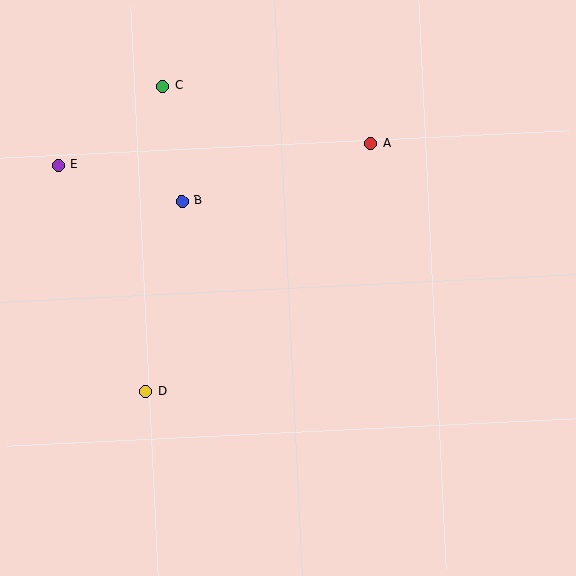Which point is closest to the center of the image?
Point B at (182, 201) is closest to the center.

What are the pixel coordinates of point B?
Point B is at (182, 201).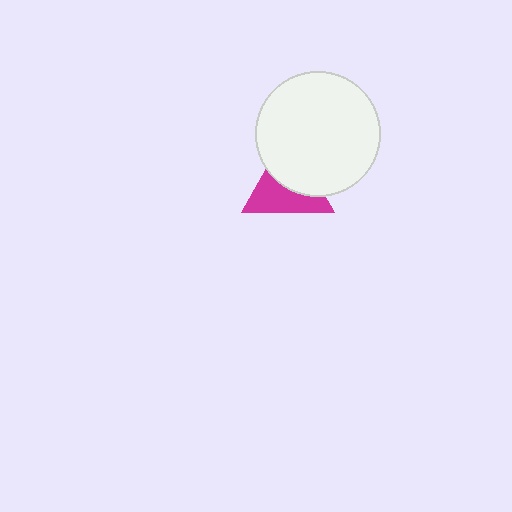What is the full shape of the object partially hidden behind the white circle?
The partially hidden object is a magenta triangle.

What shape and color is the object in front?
The object in front is a white circle.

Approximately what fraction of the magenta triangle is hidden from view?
Roughly 48% of the magenta triangle is hidden behind the white circle.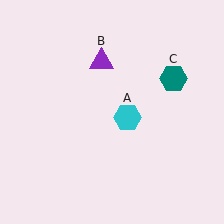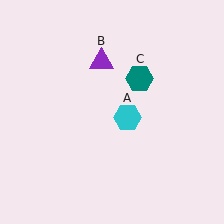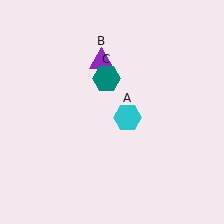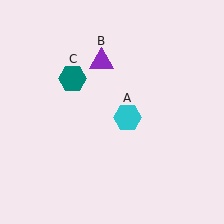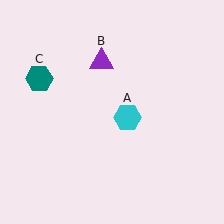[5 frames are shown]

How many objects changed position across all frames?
1 object changed position: teal hexagon (object C).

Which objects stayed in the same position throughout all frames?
Cyan hexagon (object A) and purple triangle (object B) remained stationary.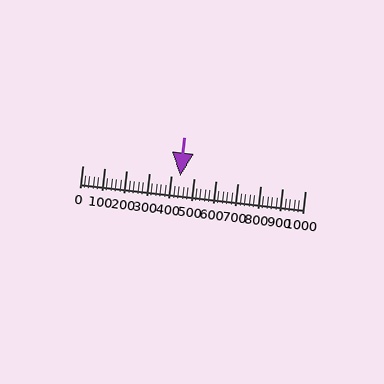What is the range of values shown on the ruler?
The ruler shows values from 0 to 1000.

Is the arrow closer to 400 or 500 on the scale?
The arrow is closer to 400.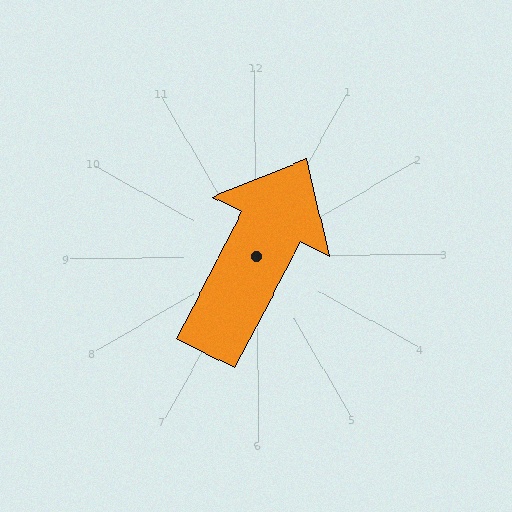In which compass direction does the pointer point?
Northeast.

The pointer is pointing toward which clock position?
Roughly 1 o'clock.